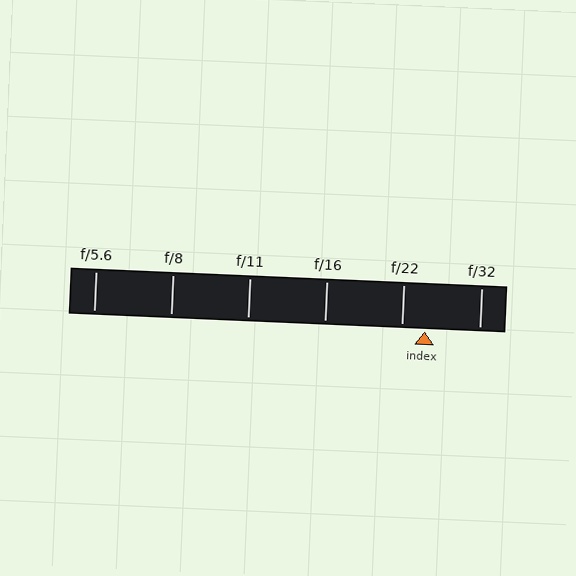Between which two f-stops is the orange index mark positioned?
The index mark is between f/22 and f/32.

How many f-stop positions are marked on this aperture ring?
There are 6 f-stop positions marked.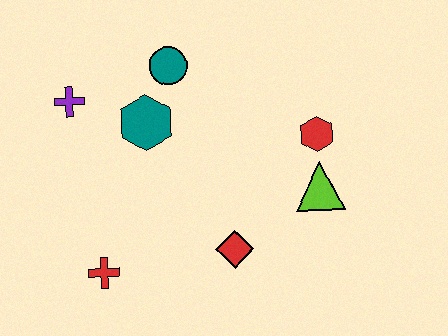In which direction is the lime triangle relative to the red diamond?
The lime triangle is to the right of the red diamond.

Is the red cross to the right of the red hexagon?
No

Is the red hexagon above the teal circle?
No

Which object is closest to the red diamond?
The lime triangle is closest to the red diamond.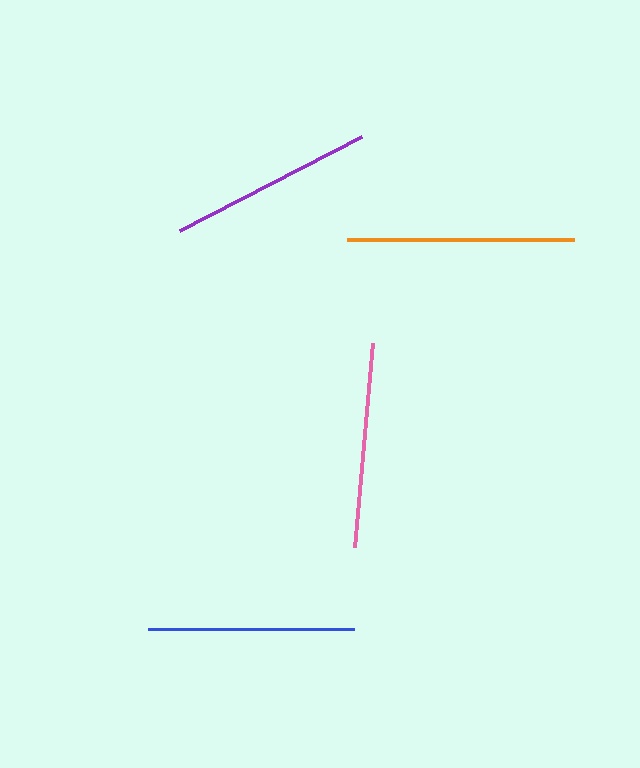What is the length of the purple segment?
The purple segment is approximately 205 pixels long.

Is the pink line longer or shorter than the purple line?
The pink line is longer than the purple line.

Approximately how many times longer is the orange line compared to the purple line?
The orange line is approximately 1.1 times the length of the purple line.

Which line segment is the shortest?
The purple line is the shortest at approximately 205 pixels.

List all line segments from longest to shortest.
From longest to shortest: orange, blue, pink, purple.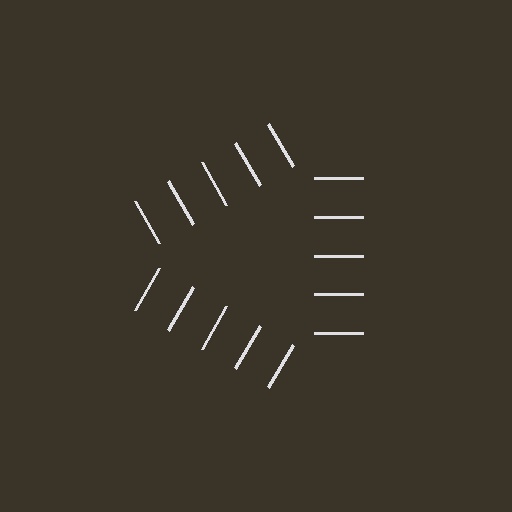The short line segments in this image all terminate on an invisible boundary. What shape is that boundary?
An illusory triangle — the line segments terminate on its edges but no continuous stroke is drawn.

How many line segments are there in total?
15 — 5 along each of the 3 edges.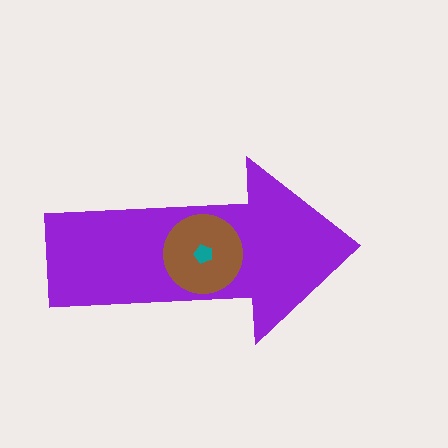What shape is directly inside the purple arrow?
The brown circle.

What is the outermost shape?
The purple arrow.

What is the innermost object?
The teal pentagon.